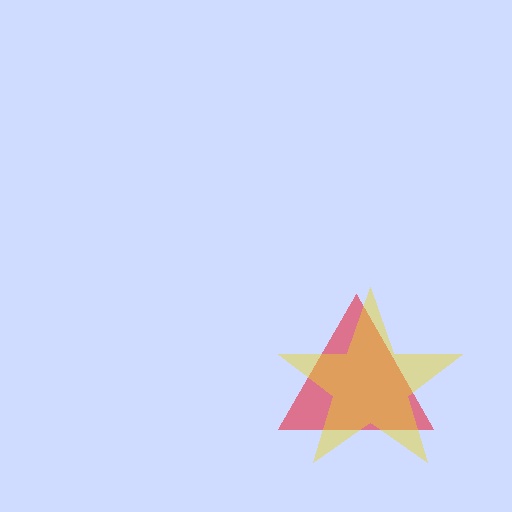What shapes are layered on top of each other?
The layered shapes are: a red triangle, a yellow star.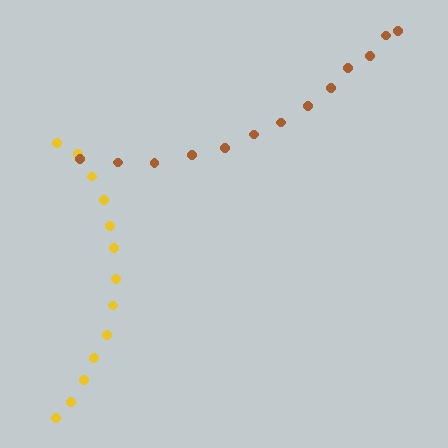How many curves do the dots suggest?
There are 2 distinct paths.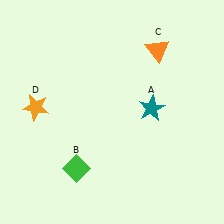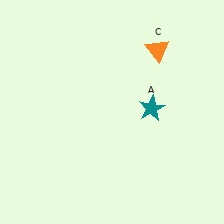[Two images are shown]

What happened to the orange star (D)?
The orange star (D) was removed in Image 2. It was in the top-left area of Image 1.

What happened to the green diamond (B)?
The green diamond (B) was removed in Image 2. It was in the bottom-left area of Image 1.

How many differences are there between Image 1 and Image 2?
There are 2 differences between the two images.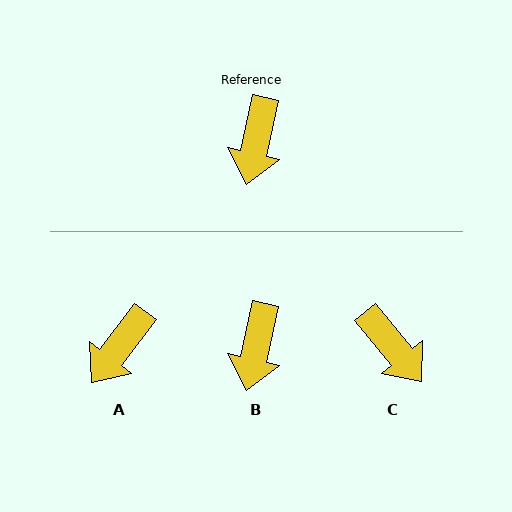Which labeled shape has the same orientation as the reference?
B.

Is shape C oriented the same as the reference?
No, it is off by about 52 degrees.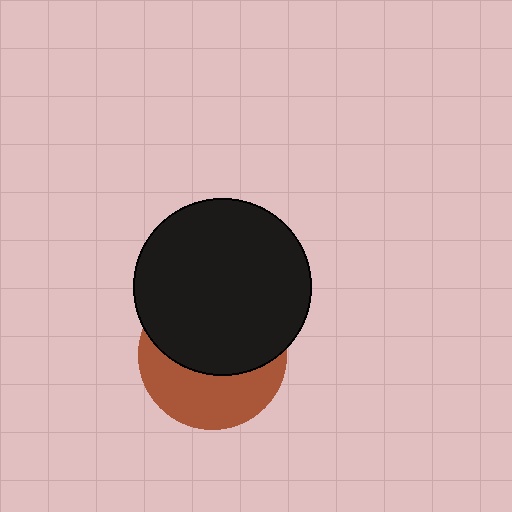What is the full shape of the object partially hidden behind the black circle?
The partially hidden object is a brown circle.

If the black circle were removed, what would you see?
You would see the complete brown circle.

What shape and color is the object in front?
The object in front is a black circle.